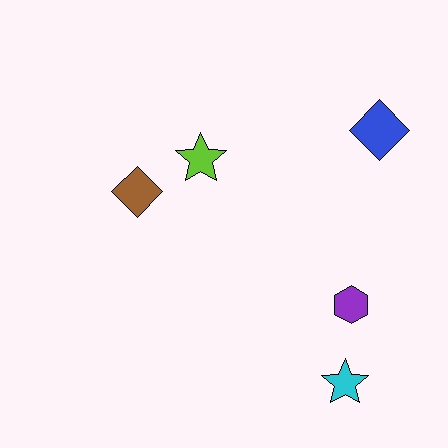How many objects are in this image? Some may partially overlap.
There are 5 objects.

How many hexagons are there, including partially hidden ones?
There is 1 hexagon.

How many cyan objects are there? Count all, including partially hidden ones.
There is 1 cyan object.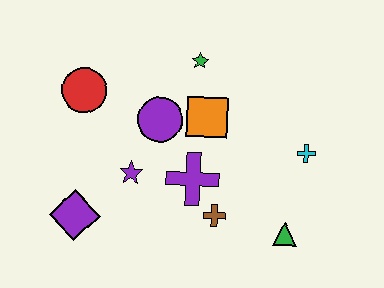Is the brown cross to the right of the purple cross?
Yes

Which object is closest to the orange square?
The purple circle is closest to the orange square.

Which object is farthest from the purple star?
The cyan cross is farthest from the purple star.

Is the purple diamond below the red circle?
Yes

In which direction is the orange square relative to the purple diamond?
The orange square is to the right of the purple diamond.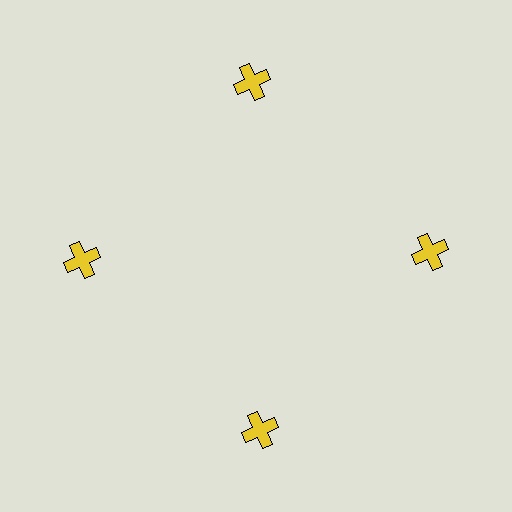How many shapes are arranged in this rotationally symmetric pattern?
There are 4 shapes, arranged in 4 groups of 1.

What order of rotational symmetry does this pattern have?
This pattern has 4-fold rotational symmetry.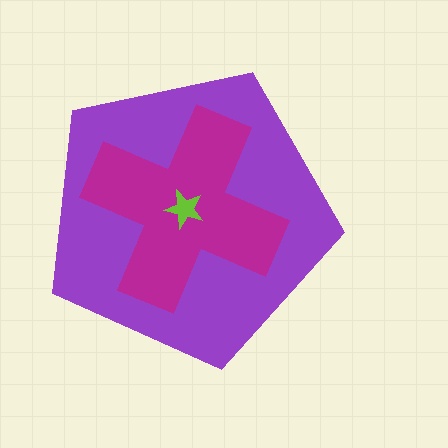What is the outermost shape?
The purple pentagon.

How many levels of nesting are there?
3.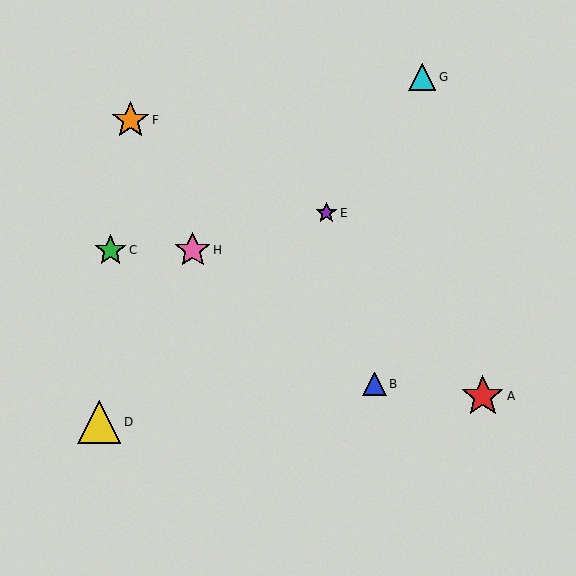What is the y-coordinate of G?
Object G is at y≈77.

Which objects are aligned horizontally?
Objects C, H are aligned horizontally.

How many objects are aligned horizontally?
2 objects (C, H) are aligned horizontally.